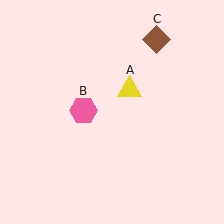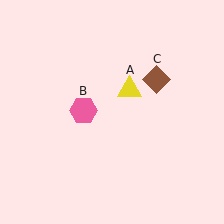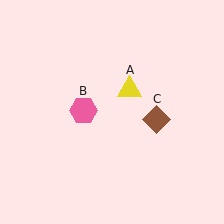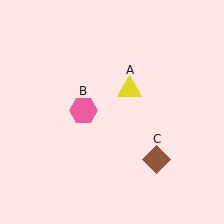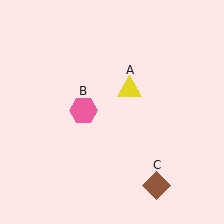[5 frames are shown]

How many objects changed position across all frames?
1 object changed position: brown diamond (object C).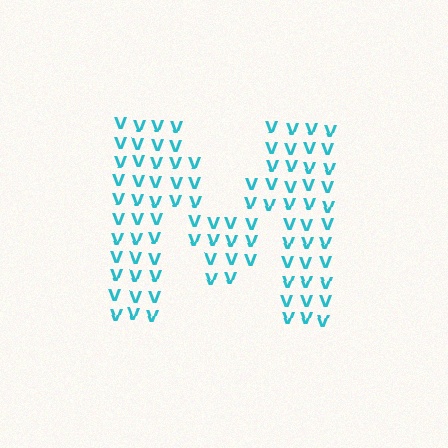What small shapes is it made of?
It is made of small letter V's.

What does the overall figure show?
The overall figure shows the letter M.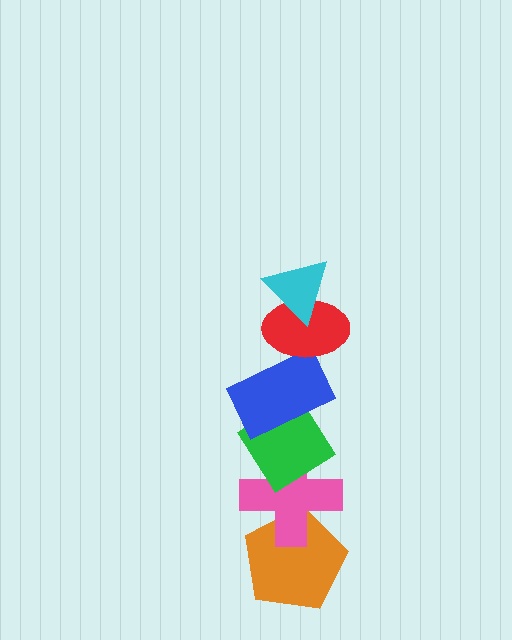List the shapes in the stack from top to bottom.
From top to bottom: the cyan triangle, the red ellipse, the blue rectangle, the green diamond, the pink cross, the orange pentagon.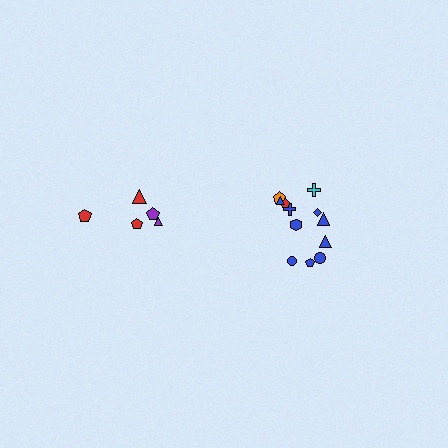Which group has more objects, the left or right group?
The right group.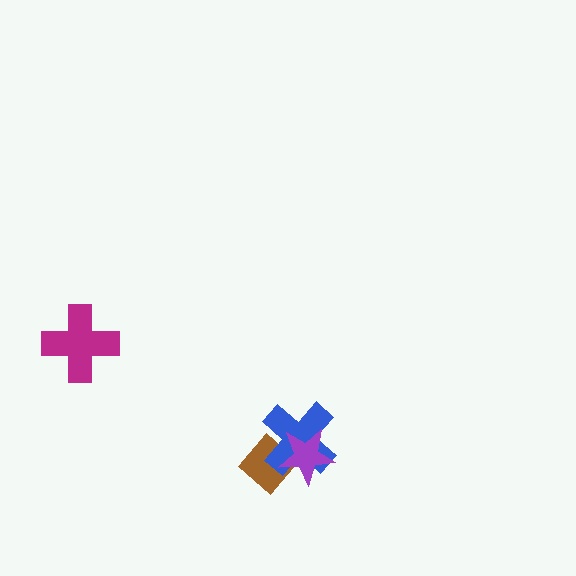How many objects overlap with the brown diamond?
2 objects overlap with the brown diamond.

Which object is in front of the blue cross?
The purple star is in front of the blue cross.